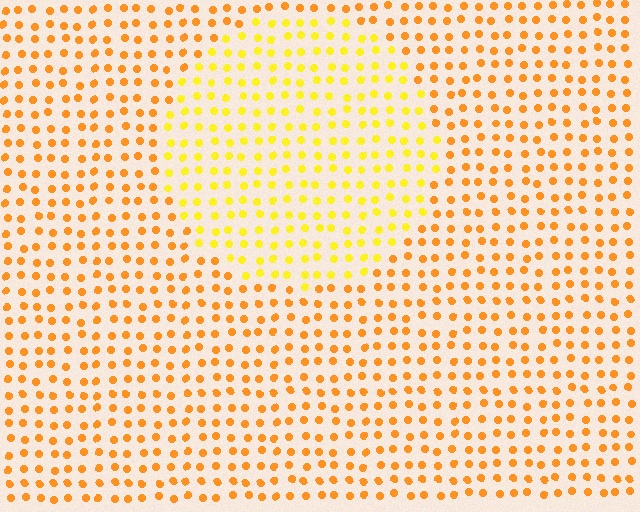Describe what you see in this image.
The image is filled with small orange elements in a uniform arrangement. A circle-shaped region is visible where the elements are tinted to a slightly different hue, forming a subtle color boundary.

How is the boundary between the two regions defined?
The boundary is defined purely by a slight shift in hue (about 26 degrees). Spacing, size, and orientation are identical on both sides.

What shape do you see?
I see a circle.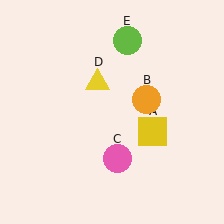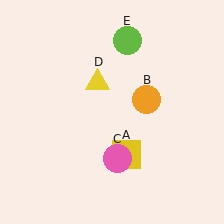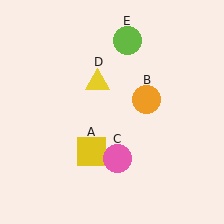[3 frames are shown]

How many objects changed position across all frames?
1 object changed position: yellow square (object A).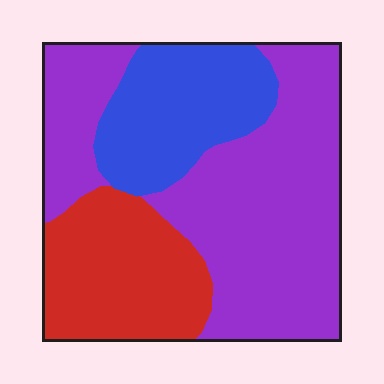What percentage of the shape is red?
Red covers around 25% of the shape.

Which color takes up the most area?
Purple, at roughly 55%.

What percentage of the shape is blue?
Blue covers roughly 20% of the shape.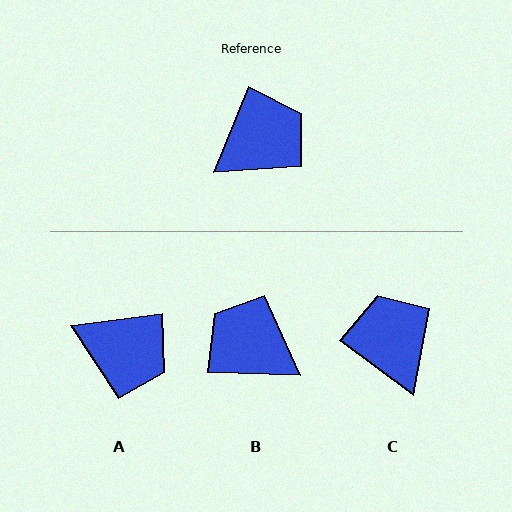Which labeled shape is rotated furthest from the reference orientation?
B, about 110 degrees away.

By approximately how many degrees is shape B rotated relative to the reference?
Approximately 110 degrees counter-clockwise.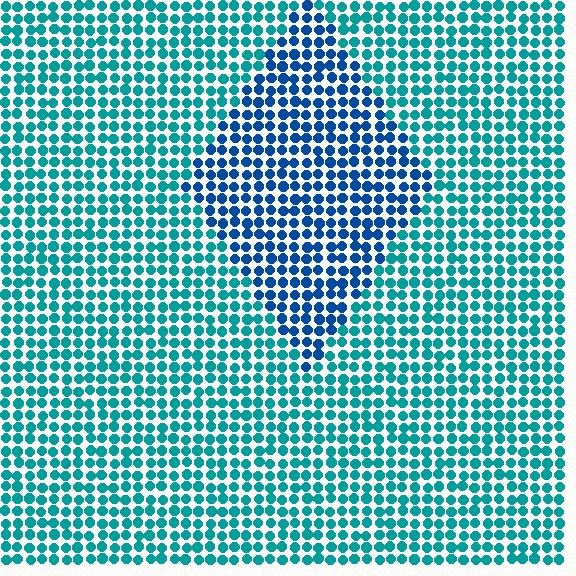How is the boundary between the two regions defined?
The boundary is defined purely by a slight shift in hue (about 34 degrees). Spacing, size, and orientation are identical on both sides.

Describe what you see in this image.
The image is filled with small teal elements in a uniform arrangement. A diamond-shaped region is visible where the elements are tinted to a slightly different hue, forming a subtle color boundary.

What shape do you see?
I see a diamond.